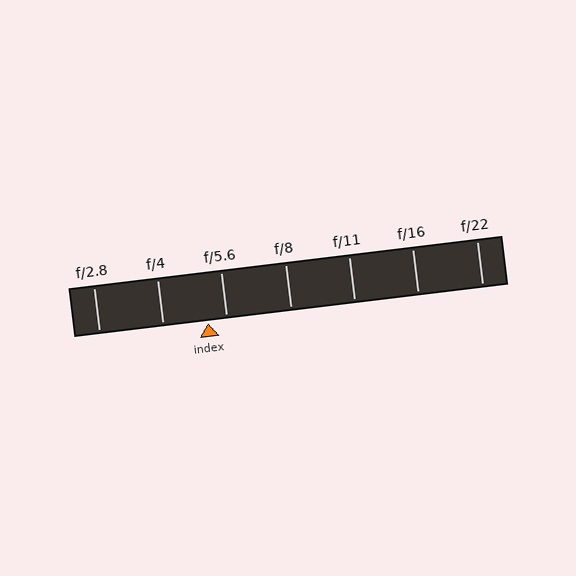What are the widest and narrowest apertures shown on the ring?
The widest aperture shown is f/2.8 and the narrowest is f/22.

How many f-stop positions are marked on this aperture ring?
There are 7 f-stop positions marked.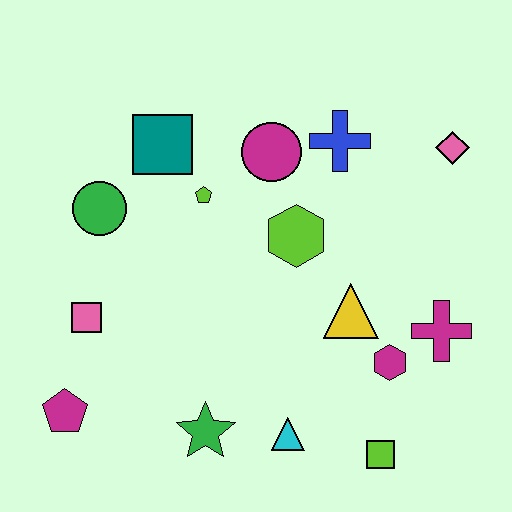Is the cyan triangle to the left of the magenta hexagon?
Yes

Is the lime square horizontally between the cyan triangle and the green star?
No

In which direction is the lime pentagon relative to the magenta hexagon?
The lime pentagon is to the left of the magenta hexagon.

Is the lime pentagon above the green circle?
Yes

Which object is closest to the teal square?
The lime pentagon is closest to the teal square.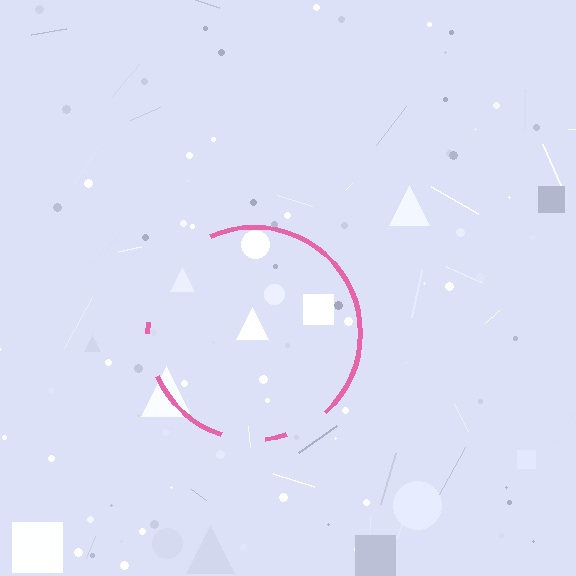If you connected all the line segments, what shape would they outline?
They would outline a circle.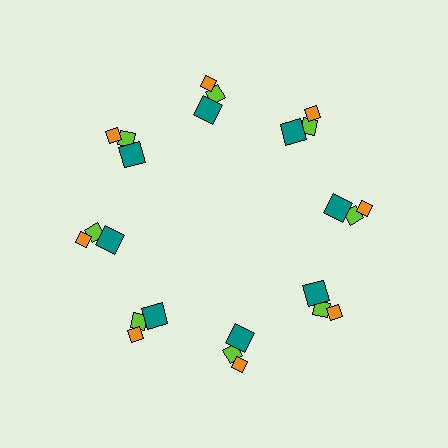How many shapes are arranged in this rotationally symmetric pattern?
There are 24 shapes, arranged in 8 groups of 3.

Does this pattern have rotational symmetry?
Yes, this pattern has 8-fold rotational symmetry. It looks the same after rotating 45 degrees around the center.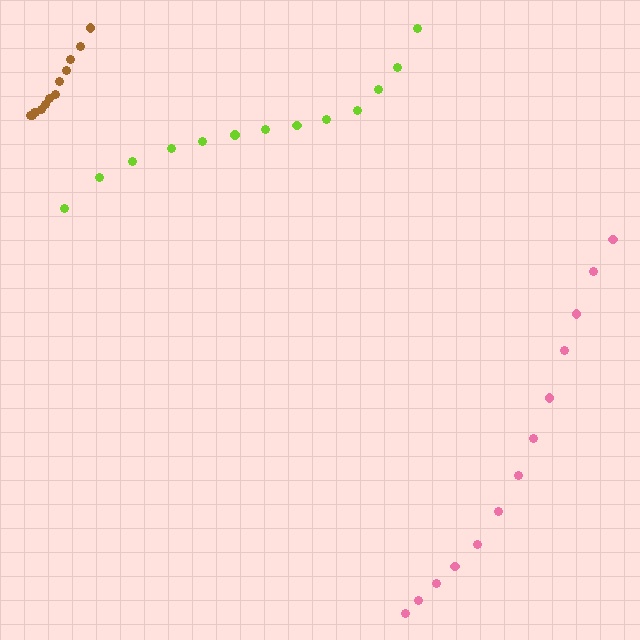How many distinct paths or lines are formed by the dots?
There are 3 distinct paths.